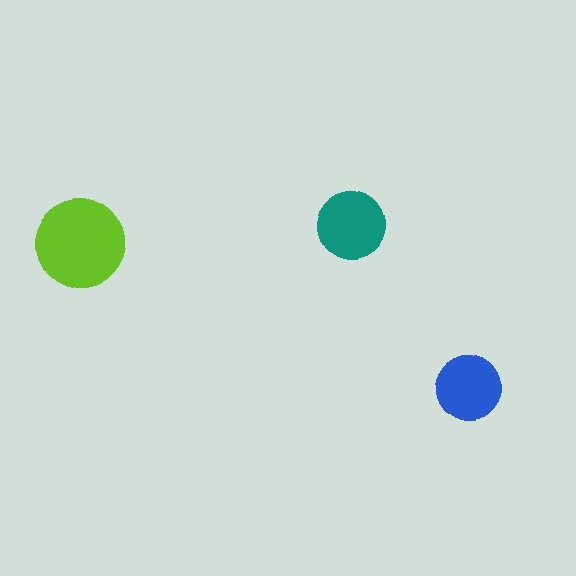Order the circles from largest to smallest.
the lime one, the teal one, the blue one.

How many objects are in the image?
There are 3 objects in the image.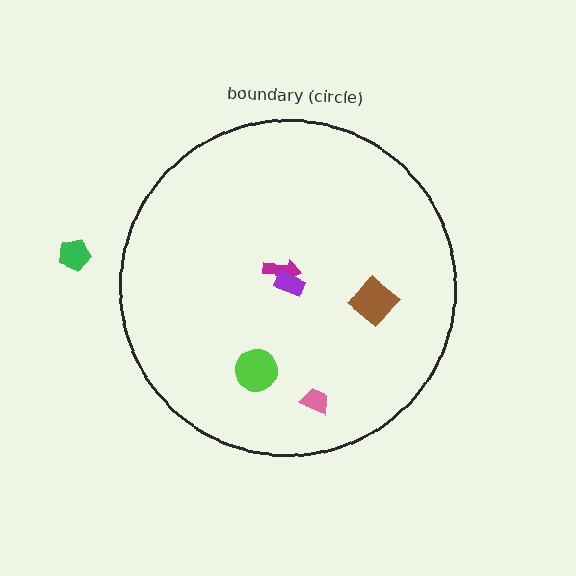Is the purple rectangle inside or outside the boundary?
Inside.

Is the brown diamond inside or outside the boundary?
Inside.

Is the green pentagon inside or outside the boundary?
Outside.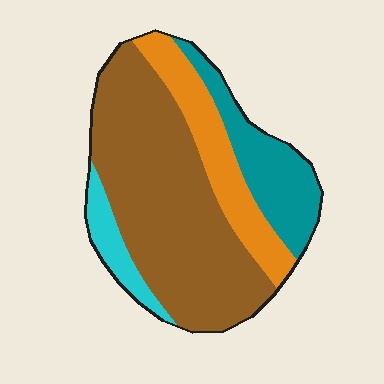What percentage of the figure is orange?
Orange takes up about one fifth (1/5) of the figure.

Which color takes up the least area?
Cyan, at roughly 10%.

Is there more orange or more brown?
Brown.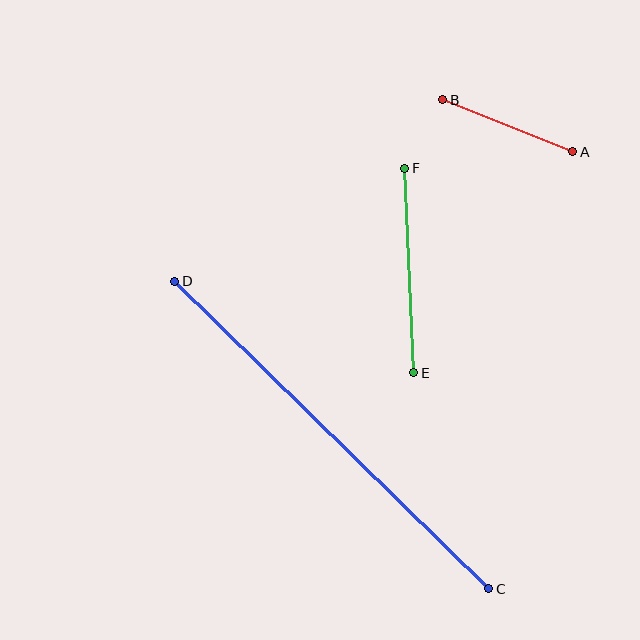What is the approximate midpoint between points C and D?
The midpoint is at approximately (332, 435) pixels.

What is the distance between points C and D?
The distance is approximately 439 pixels.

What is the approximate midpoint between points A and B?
The midpoint is at approximately (508, 126) pixels.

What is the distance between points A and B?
The distance is approximately 140 pixels.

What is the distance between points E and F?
The distance is approximately 205 pixels.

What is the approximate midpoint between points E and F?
The midpoint is at approximately (409, 271) pixels.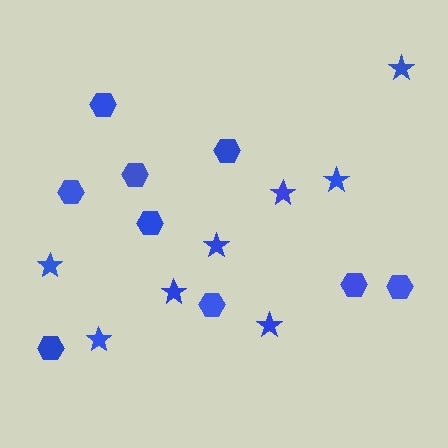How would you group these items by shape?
There are 2 groups: one group of hexagons (9) and one group of stars (8).